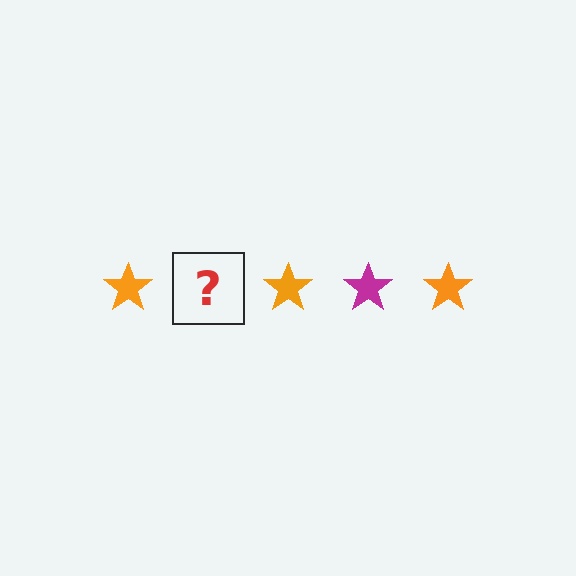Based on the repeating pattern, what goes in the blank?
The blank should be a magenta star.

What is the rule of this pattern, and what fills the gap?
The rule is that the pattern cycles through orange, magenta stars. The gap should be filled with a magenta star.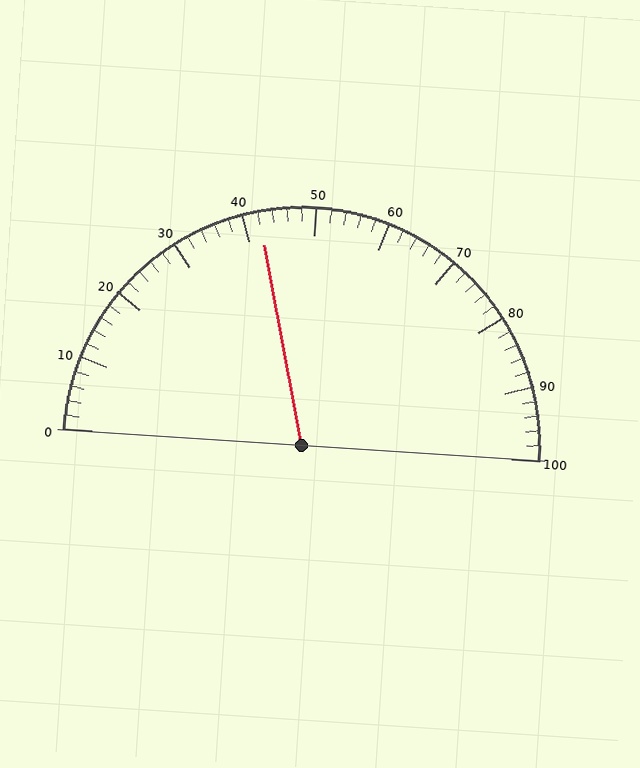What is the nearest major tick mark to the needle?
The nearest major tick mark is 40.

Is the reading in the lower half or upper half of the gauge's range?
The reading is in the lower half of the range (0 to 100).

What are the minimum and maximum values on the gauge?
The gauge ranges from 0 to 100.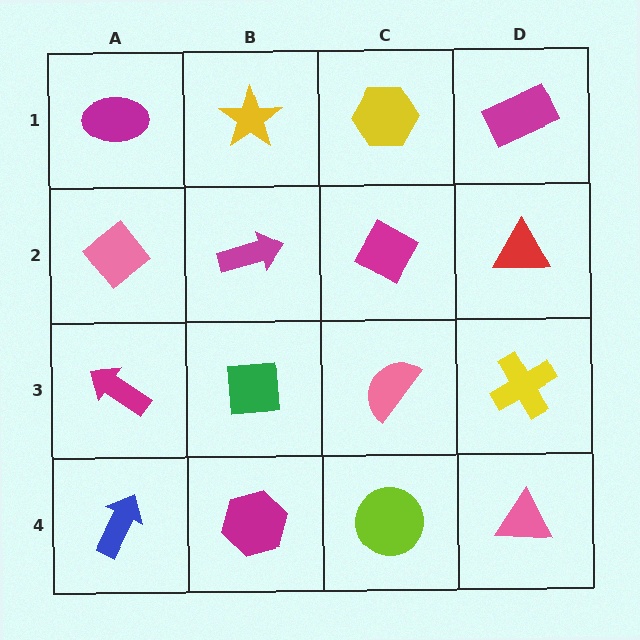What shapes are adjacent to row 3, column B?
A magenta arrow (row 2, column B), a magenta hexagon (row 4, column B), a magenta arrow (row 3, column A), a pink semicircle (row 3, column C).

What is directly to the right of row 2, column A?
A magenta arrow.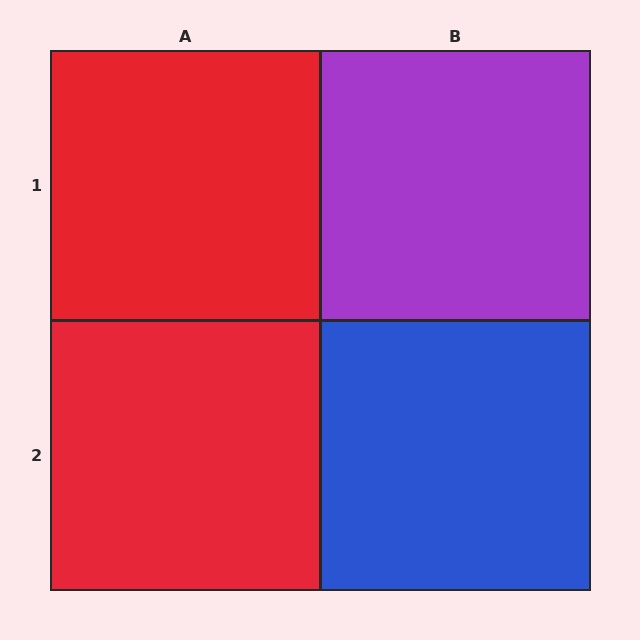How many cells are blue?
1 cell is blue.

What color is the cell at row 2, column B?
Blue.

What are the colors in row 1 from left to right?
Red, purple.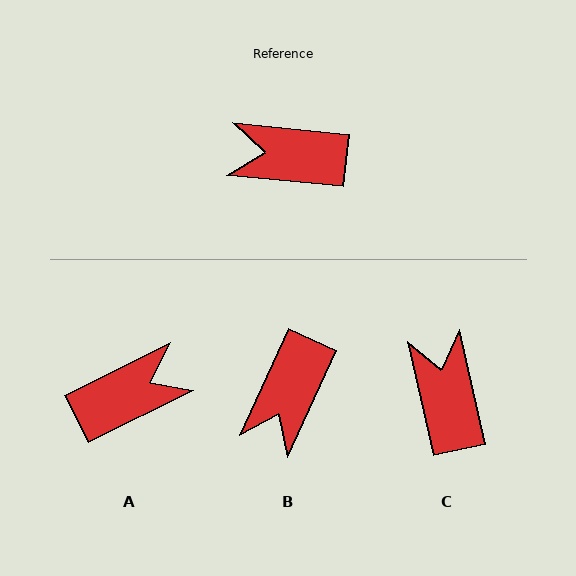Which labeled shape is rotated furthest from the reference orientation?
A, about 148 degrees away.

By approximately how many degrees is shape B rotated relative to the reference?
Approximately 71 degrees counter-clockwise.